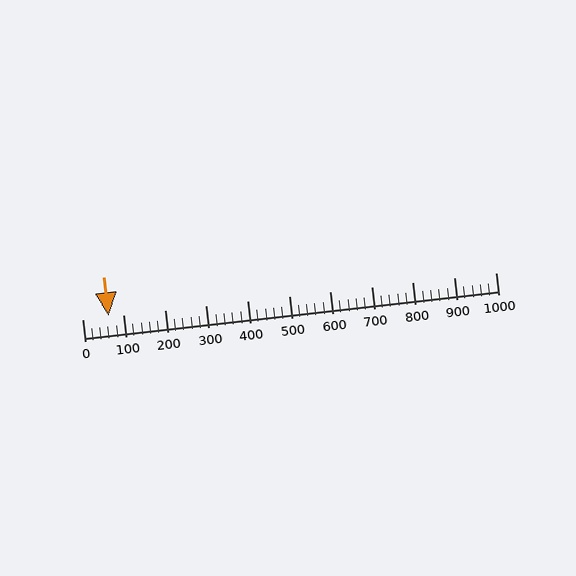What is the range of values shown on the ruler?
The ruler shows values from 0 to 1000.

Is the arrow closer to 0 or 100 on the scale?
The arrow is closer to 100.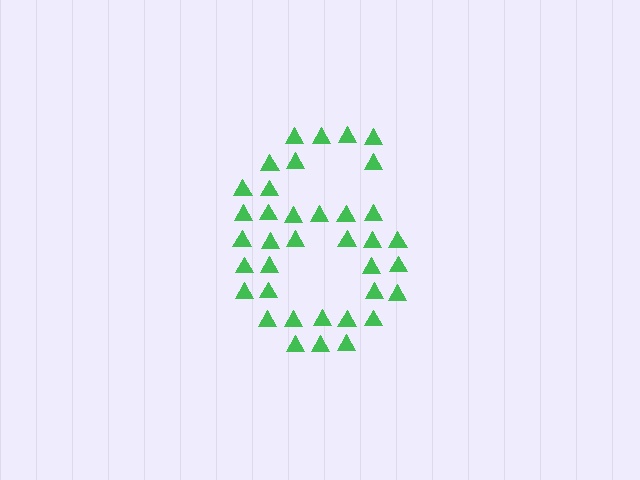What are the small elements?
The small elements are triangles.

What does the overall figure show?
The overall figure shows the digit 6.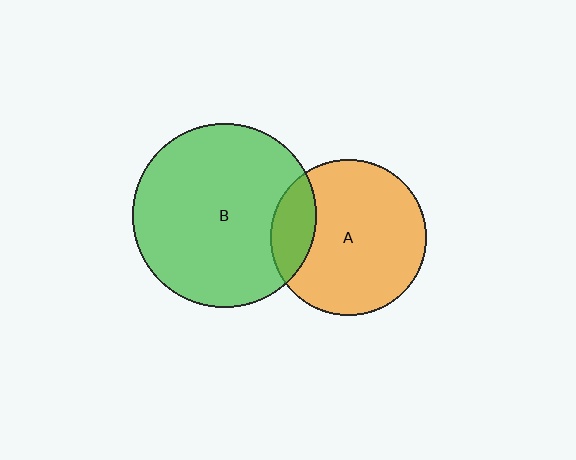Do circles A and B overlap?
Yes.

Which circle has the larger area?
Circle B (green).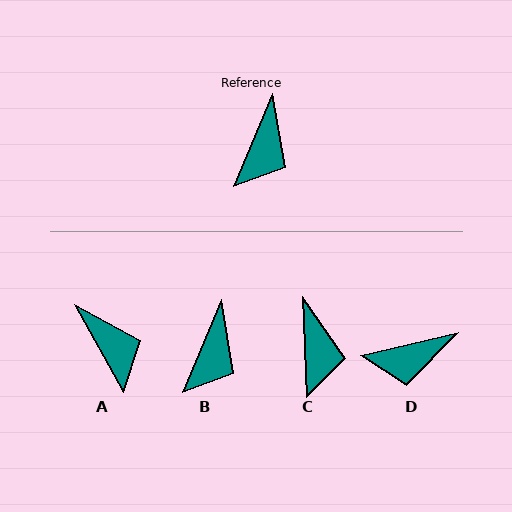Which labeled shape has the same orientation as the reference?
B.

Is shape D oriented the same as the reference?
No, it is off by about 54 degrees.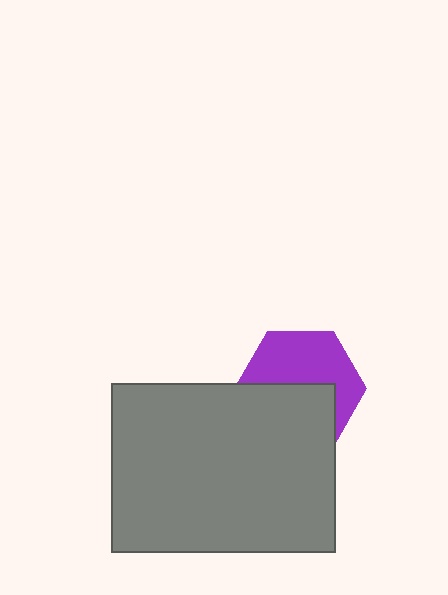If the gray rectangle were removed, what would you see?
You would see the complete purple hexagon.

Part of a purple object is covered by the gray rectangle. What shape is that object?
It is a hexagon.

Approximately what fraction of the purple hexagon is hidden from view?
Roughly 48% of the purple hexagon is hidden behind the gray rectangle.